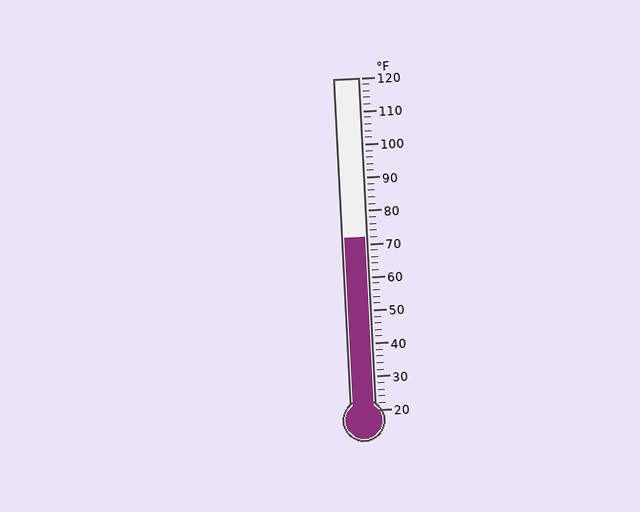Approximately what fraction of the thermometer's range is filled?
The thermometer is filled to approximately 50% of its range.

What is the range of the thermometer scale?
The thermometer scale ranges from 20°F to 120°F.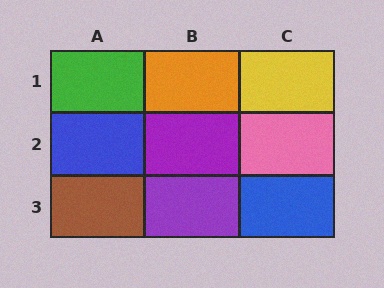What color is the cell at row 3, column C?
Blue.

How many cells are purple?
2 cells are purple.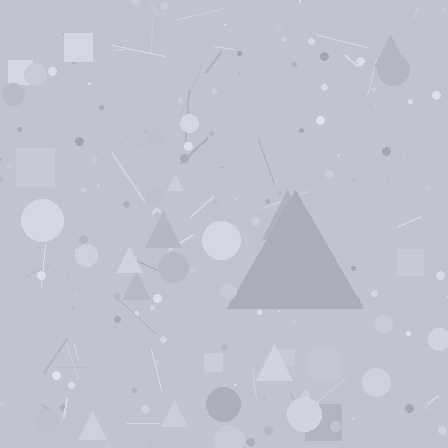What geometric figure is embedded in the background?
A triangle is embedded in the background.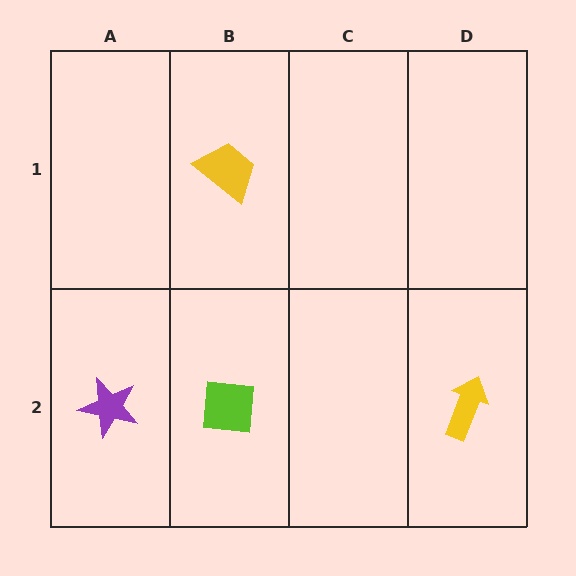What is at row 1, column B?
A yellow trapezoid.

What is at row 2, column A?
A purple star.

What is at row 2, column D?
A yellow arrow.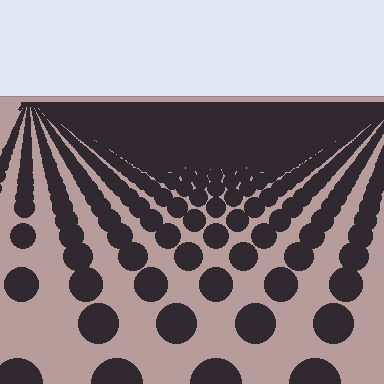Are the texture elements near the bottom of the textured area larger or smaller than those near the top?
Larger. Near the bottom, elements are closer to the viewer and appear at a bigger on-screen size.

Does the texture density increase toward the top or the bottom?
Density increases toward the top.